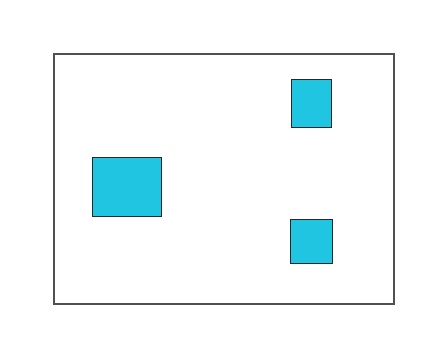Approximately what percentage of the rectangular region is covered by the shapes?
Approximately 10%.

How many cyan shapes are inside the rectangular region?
3.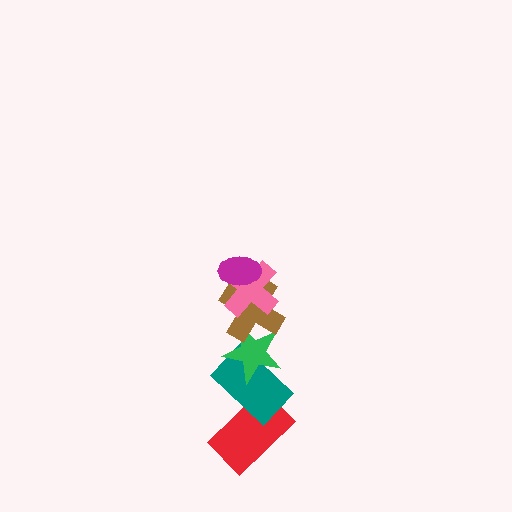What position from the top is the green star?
The green star is 4th from the top.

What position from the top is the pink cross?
The pink cross is 2nd from the top.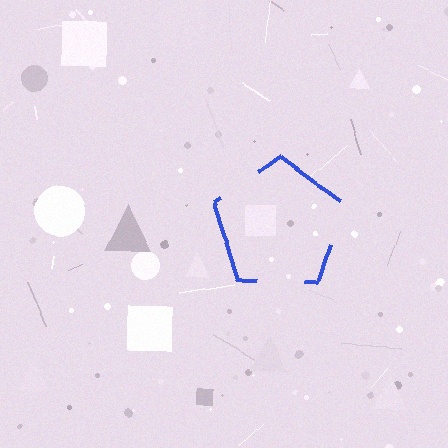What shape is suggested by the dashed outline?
The dashed outline suggests a pentagon.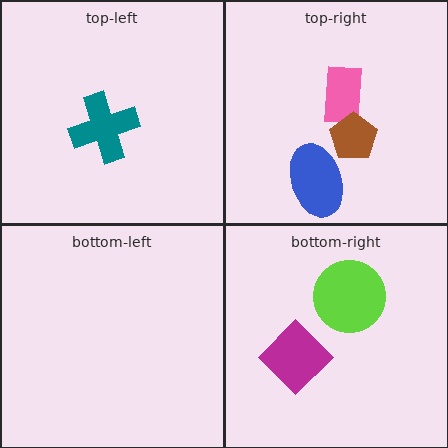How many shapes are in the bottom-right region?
2.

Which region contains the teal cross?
The top-left region.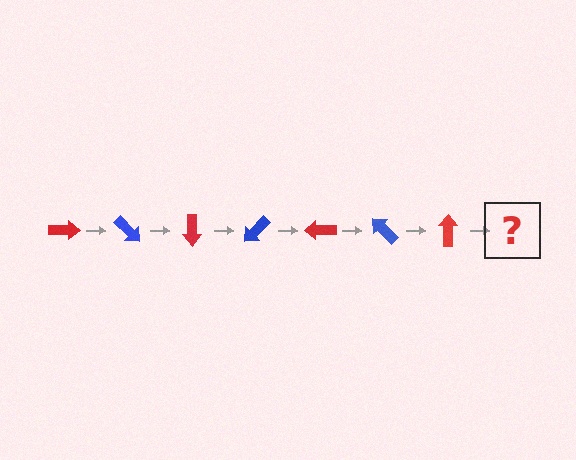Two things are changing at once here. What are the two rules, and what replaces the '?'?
The two rules are that it rotates 45 degrees each step and the color cycles through red and blue. The '?' should be a blue arrow, rotated 315 degrees from the start.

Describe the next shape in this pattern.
It should be a blue arrow, rotated 315 degrees from the start.